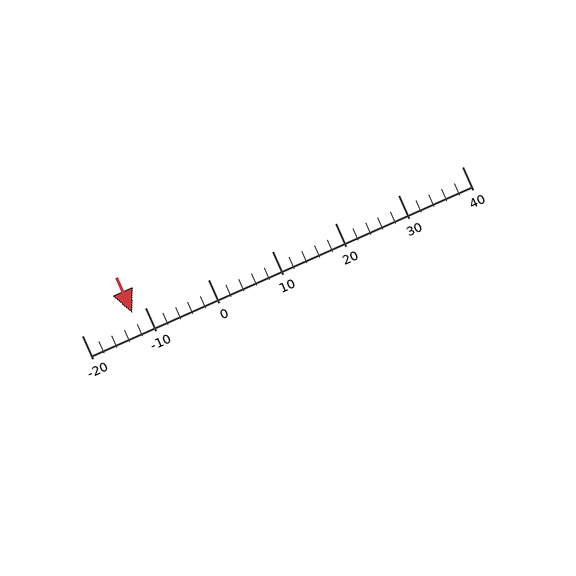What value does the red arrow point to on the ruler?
The red arrow points to approximately -12.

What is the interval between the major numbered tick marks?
The major tick marks are spaced 10 units apart.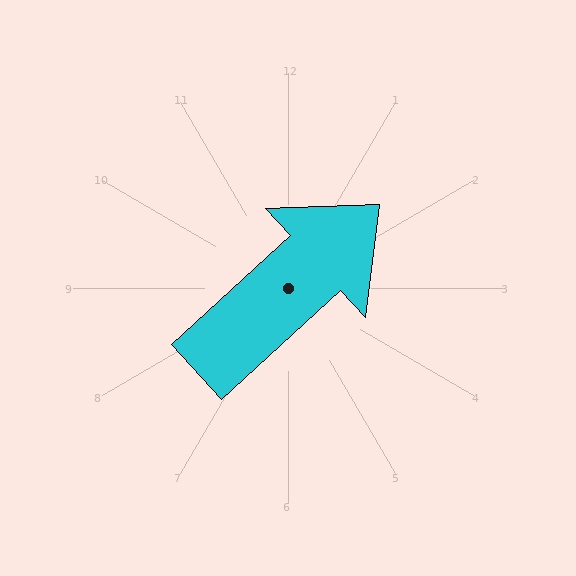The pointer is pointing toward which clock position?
Roughly 2 o'clock.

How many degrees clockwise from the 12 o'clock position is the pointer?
Approximately 48 degrees.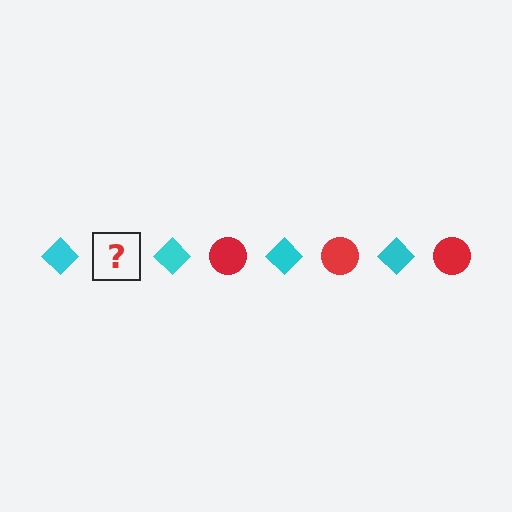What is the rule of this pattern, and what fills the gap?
The rule is that the pattern alternates between cyan diamond and red circle. The gap should be filled with a red circle.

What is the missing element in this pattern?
The missing element is a red circle.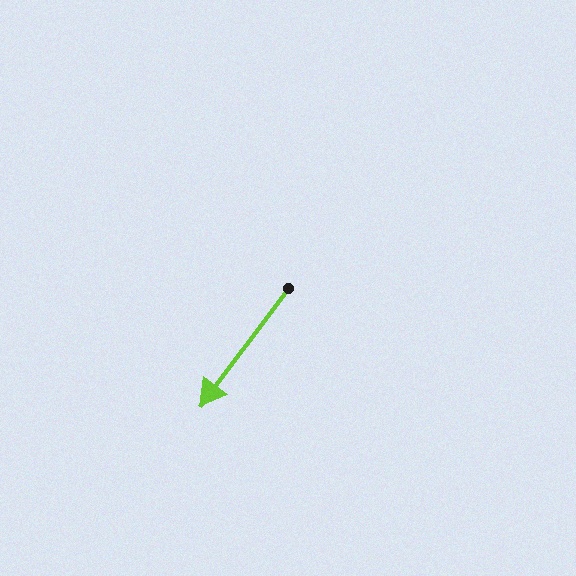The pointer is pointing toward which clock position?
Roughly 7 o'clock.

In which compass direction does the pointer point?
Southwest.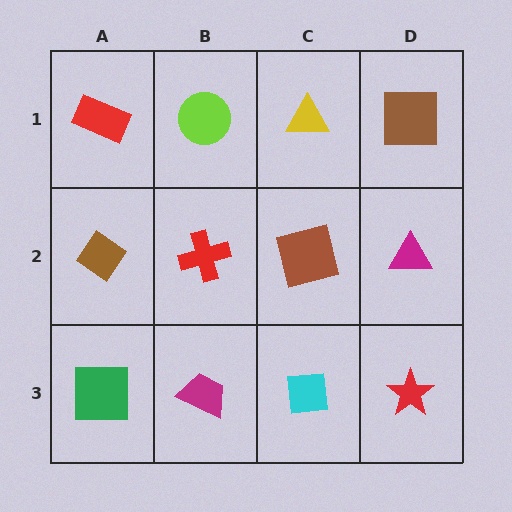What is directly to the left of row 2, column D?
A brown square.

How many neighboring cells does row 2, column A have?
3.